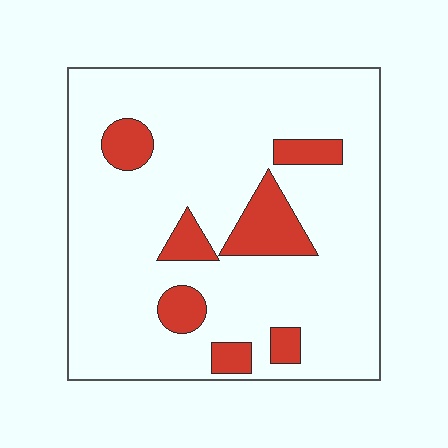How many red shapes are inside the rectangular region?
7.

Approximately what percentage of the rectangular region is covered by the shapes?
Approximately 15%.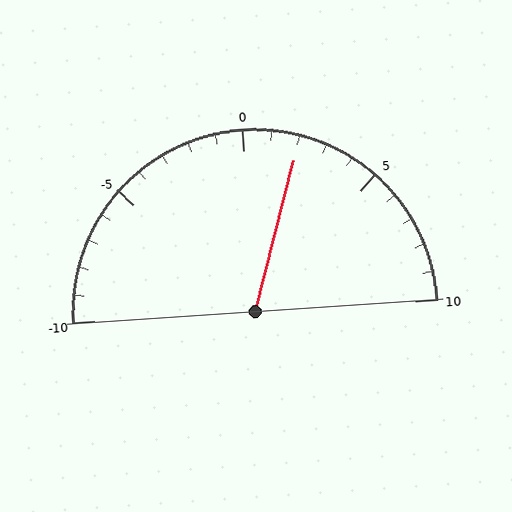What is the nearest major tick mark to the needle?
The nearest major tick mark is 0.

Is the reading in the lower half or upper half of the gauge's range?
The reading is in the upper half of the range (-10 to 10).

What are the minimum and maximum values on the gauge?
The gauge ranges from -10 to 10.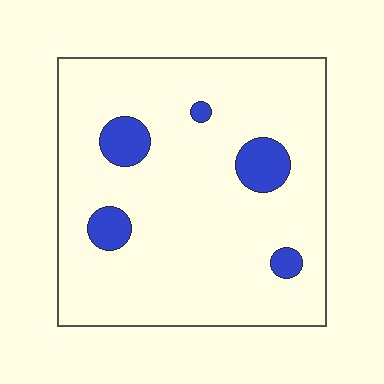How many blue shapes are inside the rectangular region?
5.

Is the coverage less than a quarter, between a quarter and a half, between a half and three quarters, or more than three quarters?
Less than a quarter.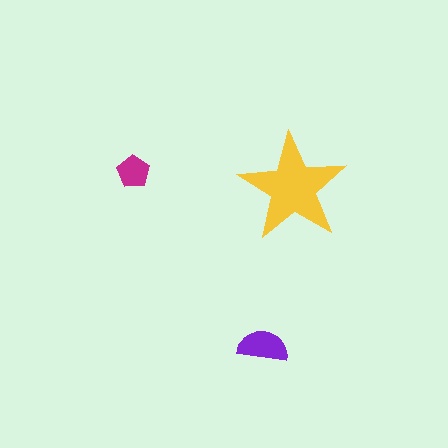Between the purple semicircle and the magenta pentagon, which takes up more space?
The purple semicircle.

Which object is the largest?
The yellow star.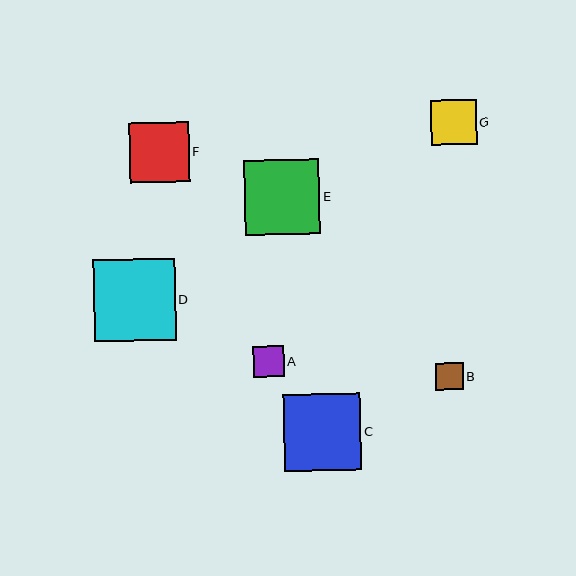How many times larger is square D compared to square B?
Square D is approximately 3.0 times the size of square B.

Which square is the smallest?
Square B is the smallest with a size of approximately 27 pixels.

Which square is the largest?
Square D is the largest with a size of approximately 82 pixels.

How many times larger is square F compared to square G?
Square F is approximately 1.3 times the size of square G.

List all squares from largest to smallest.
From largest to smallest: D, C, E, F, G, A, B.